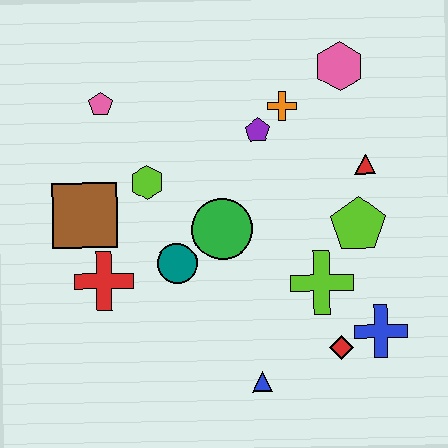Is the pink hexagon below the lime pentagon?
No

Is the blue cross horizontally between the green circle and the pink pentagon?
No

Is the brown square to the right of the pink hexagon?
No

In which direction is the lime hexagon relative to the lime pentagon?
The lime hexagon is to the left of the lime pentagon.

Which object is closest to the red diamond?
The blue cross is closest to the red diamond.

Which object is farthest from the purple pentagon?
The blue triangle is farthest from the purple pentagon.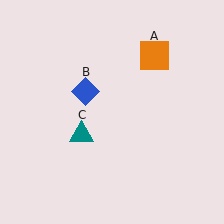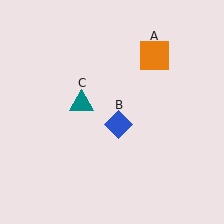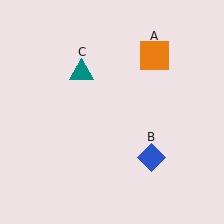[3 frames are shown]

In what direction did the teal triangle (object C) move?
The teal triangle (object C) moved up.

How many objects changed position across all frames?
2 objects changed position: blue diamond (object B), teal triangle (object C).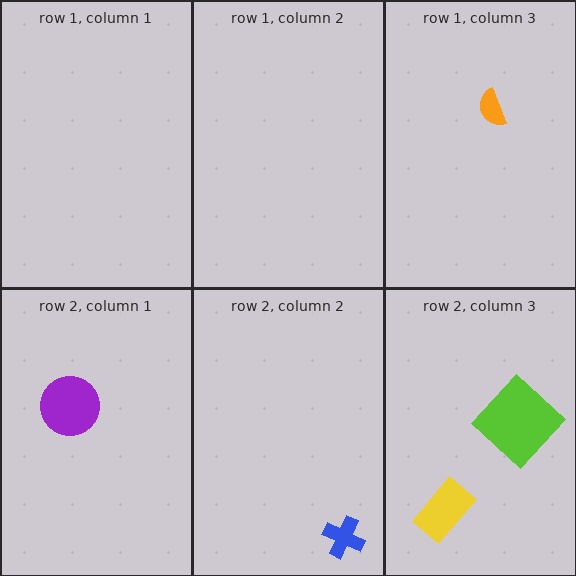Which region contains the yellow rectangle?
The row 2, column 3 region.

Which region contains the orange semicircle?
The row 1, column 3 region.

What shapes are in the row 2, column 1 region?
The purple circle.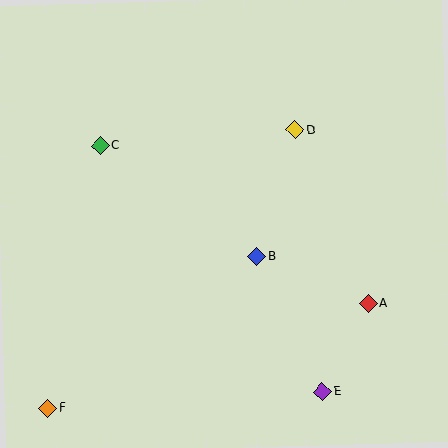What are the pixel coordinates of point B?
Point B is at (256, 256).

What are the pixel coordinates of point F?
Point F is at (48, 408).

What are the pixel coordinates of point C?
Point C is at (100, 145).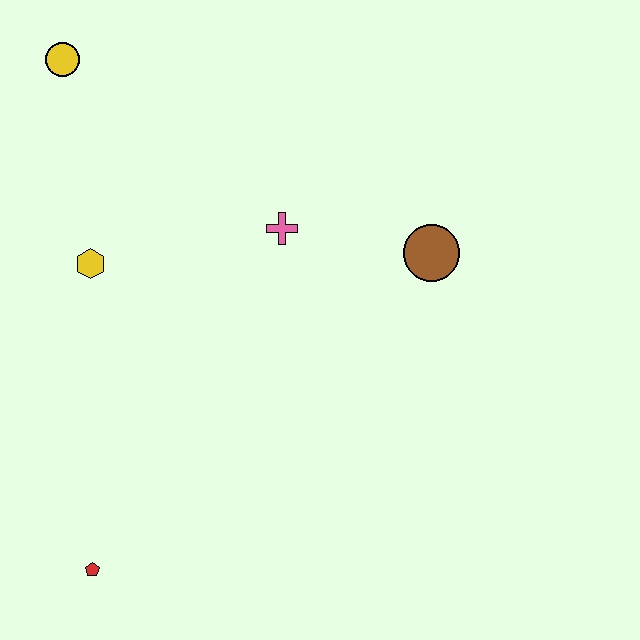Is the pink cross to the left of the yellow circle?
No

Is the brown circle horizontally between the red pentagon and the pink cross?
No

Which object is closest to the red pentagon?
The yellow hexagon is closest to the red pentagon.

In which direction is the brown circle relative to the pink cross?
The brown circle is to the right of the pink cross.